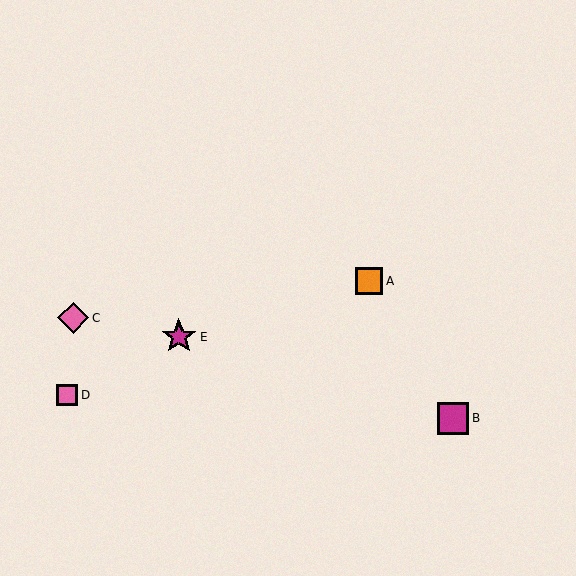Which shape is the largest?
The magenta star (labeled E) is the largest.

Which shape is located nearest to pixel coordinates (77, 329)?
The pink diamond (labeled C) at (73, 318) is nearest to that location.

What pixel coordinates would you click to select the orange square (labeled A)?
Click at (369, 281) to select the orange square A.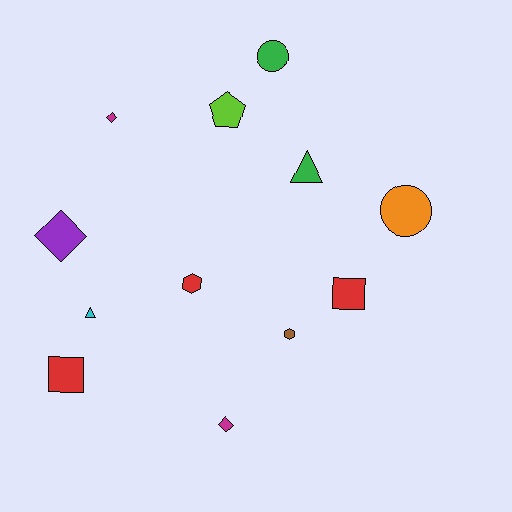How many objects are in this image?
There are 12 objects.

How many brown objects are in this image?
There is 1 brown object.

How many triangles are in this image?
There are 2 triangles.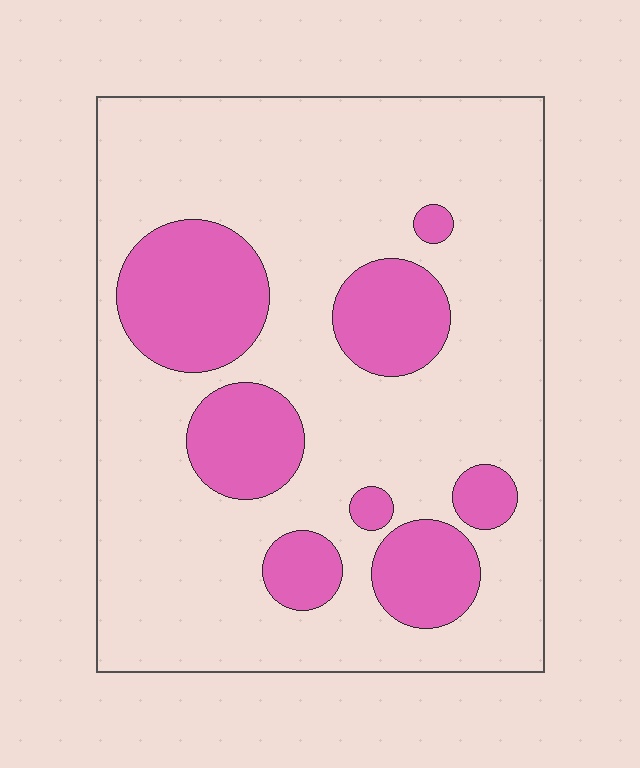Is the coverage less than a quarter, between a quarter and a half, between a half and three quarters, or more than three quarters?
Less than a quarter.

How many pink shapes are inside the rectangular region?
8.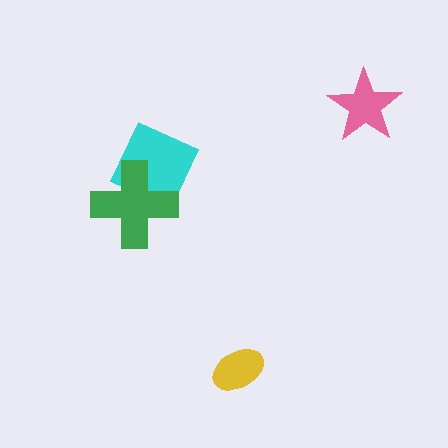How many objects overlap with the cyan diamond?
1 object overlaps with the cyan diamond.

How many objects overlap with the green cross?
1 object overlaps with the green cross.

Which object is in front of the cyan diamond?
The green cross is in front of the cyan diamond.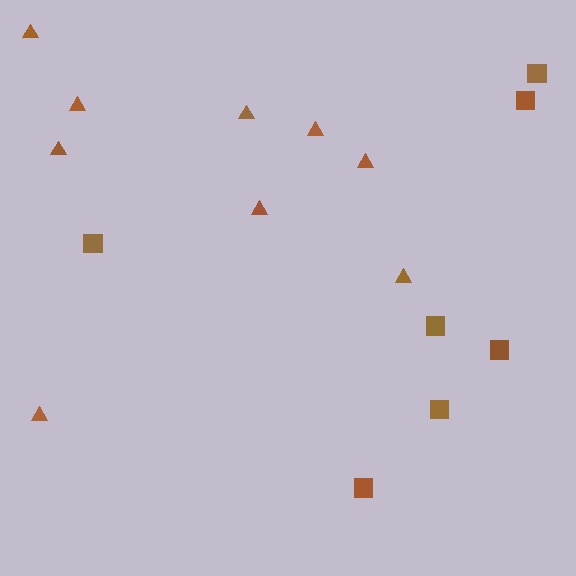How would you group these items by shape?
There are 2 groups: one group of squares (7) and one group of triangles (9).